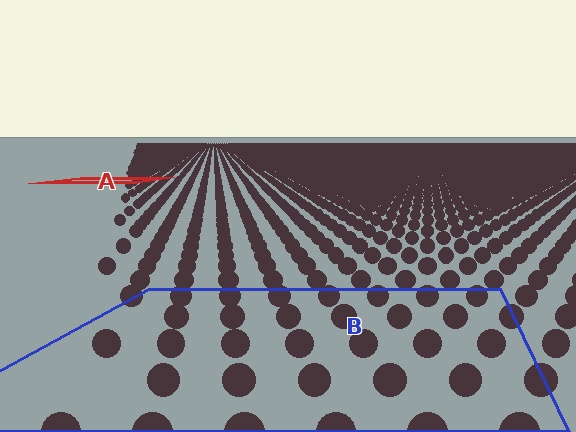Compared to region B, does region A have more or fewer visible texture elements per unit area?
Region A has more texture elements per unit area — they are packed more densely because it is farther away.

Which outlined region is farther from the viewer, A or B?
Region A is farther from the viewer — the texture elements inside it appear smaller and more densely packed.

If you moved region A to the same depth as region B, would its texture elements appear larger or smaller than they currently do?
They would appear larger. At a closer depth, the same texture elements are projected at a bigger on-screen size.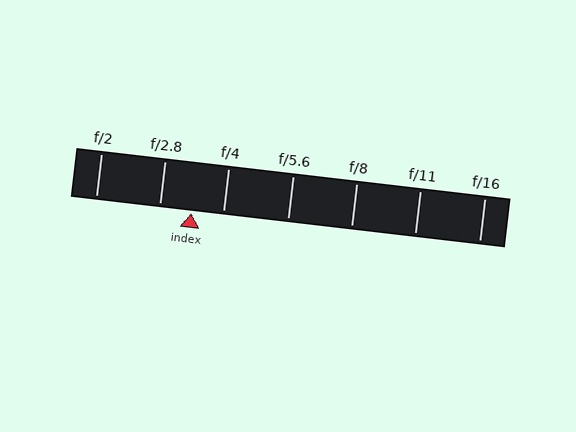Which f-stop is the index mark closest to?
The index mark is closest to f/4.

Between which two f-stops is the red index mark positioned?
The index mark is between f/2.8 and f/4.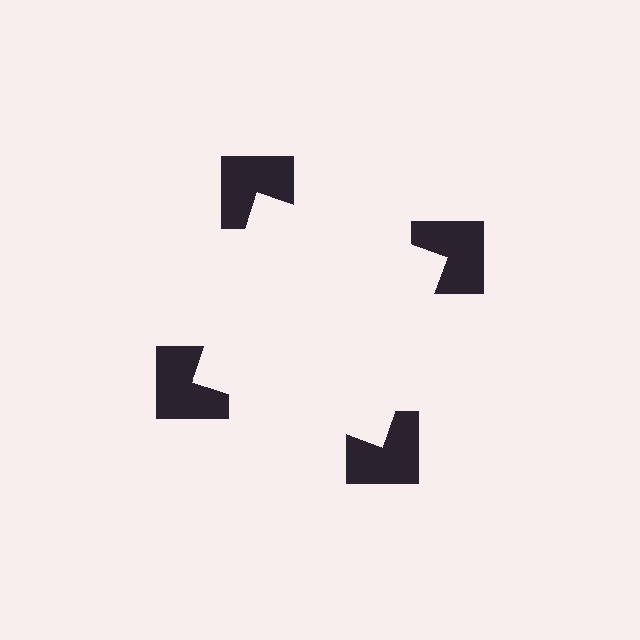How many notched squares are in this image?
There are 4 — one at each vertex of the illusory square.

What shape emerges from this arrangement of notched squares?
An illusory square — its edges are inferred from the aligned wedge cuts in the notched squares, not physically drawn.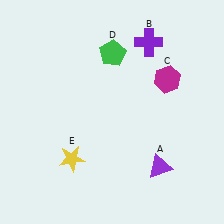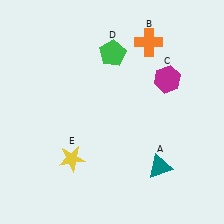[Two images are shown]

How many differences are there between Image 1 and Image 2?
There are 2 differences between the two images.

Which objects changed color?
A changed from purple to teal. B changed from purple to orange.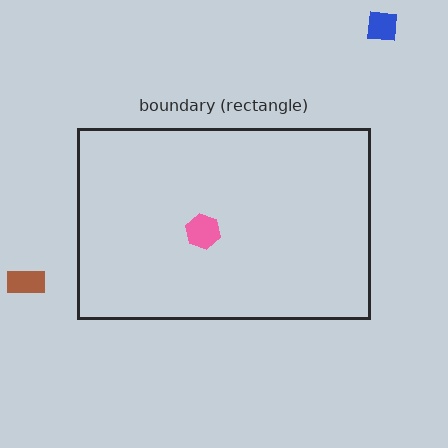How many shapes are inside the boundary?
1 inside, 2 outside.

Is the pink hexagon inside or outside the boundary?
Inside.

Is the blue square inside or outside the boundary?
Outside.